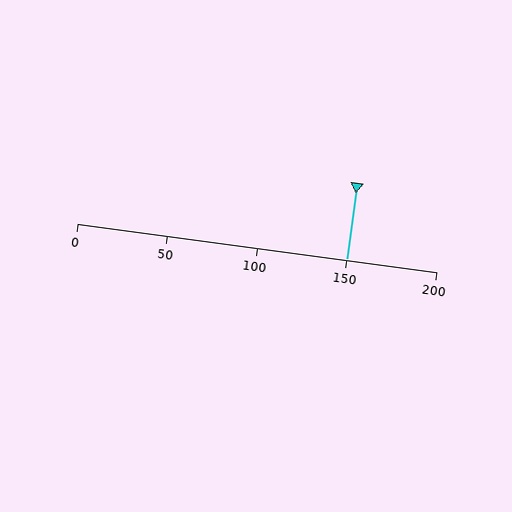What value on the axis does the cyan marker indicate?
The marker indicates approximately 150.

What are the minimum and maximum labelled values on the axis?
The axis runs from 0 to 200.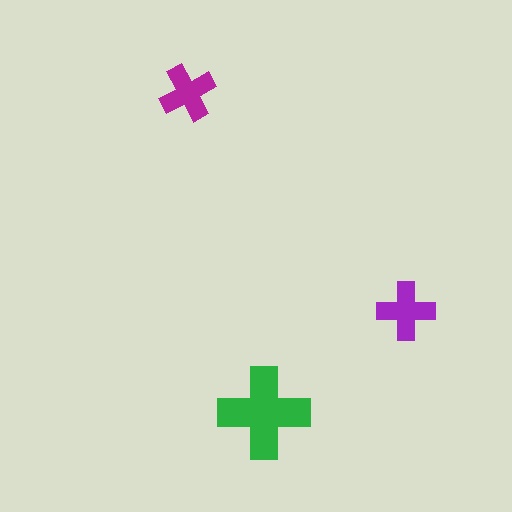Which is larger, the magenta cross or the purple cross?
The purple one.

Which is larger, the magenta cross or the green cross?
The green one.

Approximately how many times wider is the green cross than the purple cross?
About 1.5 times wider.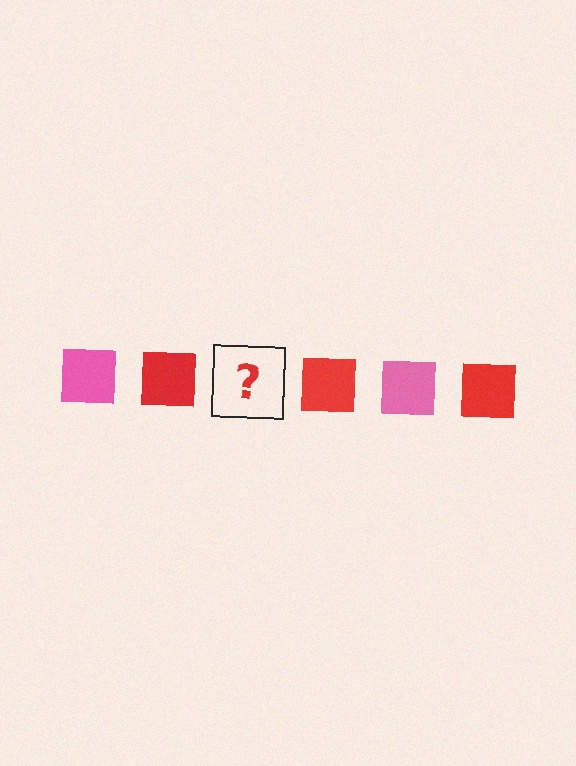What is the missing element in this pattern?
The missing element is a pink square.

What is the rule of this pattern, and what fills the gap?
The rule is that the pattern cycles through pink, red squares. The gap should be filled with a pink square.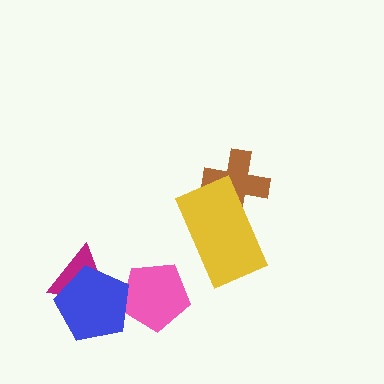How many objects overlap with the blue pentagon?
2 objects overlap with the blue pentagon.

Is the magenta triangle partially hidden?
Yes, it is partially covered by another shape.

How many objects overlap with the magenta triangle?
1 object overlaps with the magenta triangle.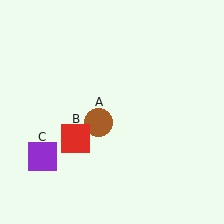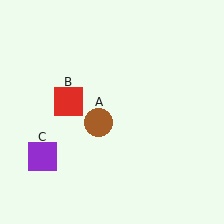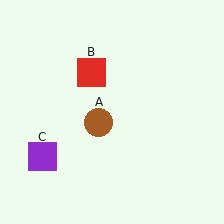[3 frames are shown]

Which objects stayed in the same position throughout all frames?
Brown circle (object A) and purple square (object C) remained stationary.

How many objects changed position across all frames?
1 object changed position: red square (object B).